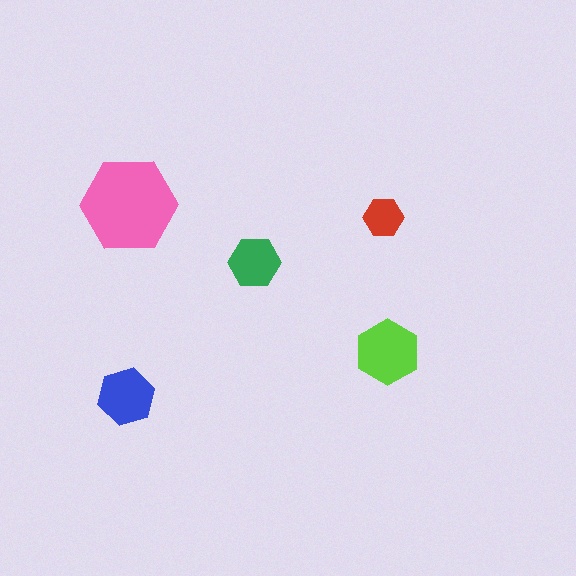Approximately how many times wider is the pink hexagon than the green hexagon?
About 2 times wider.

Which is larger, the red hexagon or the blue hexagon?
The blue one.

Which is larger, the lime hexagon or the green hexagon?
The lime one.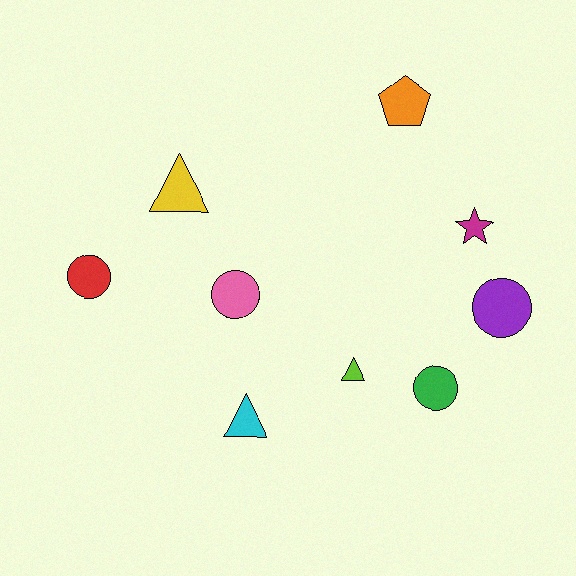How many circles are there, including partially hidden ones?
There are 4 circles.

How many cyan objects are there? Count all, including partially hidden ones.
There is 1 cyan object.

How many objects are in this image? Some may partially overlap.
There are 9 objects.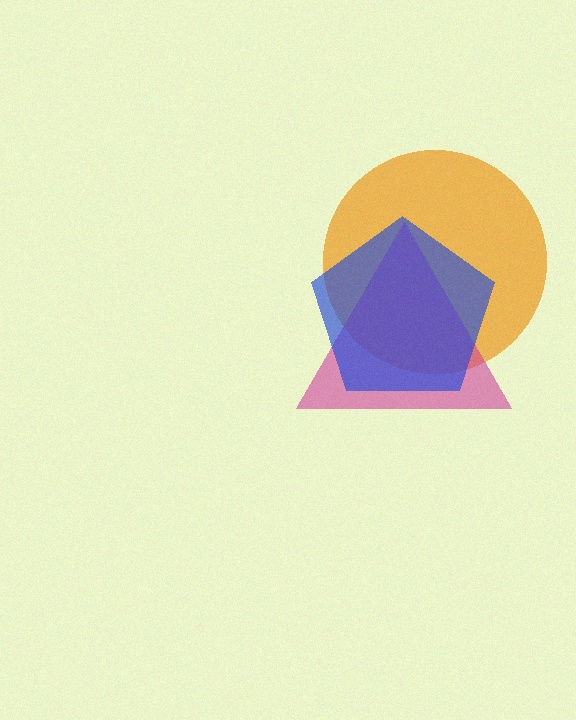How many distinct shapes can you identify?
There are 3 distinct shapes: an orange circle, a magenta triangle, a blue pentagon.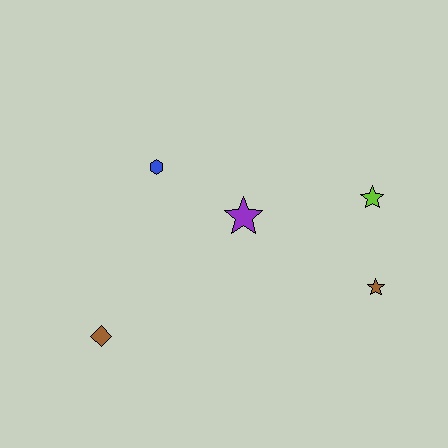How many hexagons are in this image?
There is 1 hexagon.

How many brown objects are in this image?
There are 2 brown objects.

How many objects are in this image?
There are 5 objects.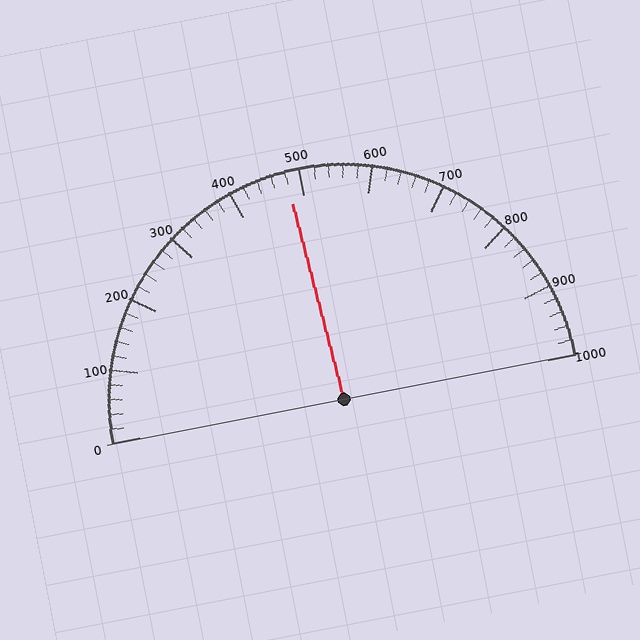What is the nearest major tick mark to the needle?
The nearest major tick mark is 500.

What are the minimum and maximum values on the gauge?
The gauge ranges from 0 to 1000.